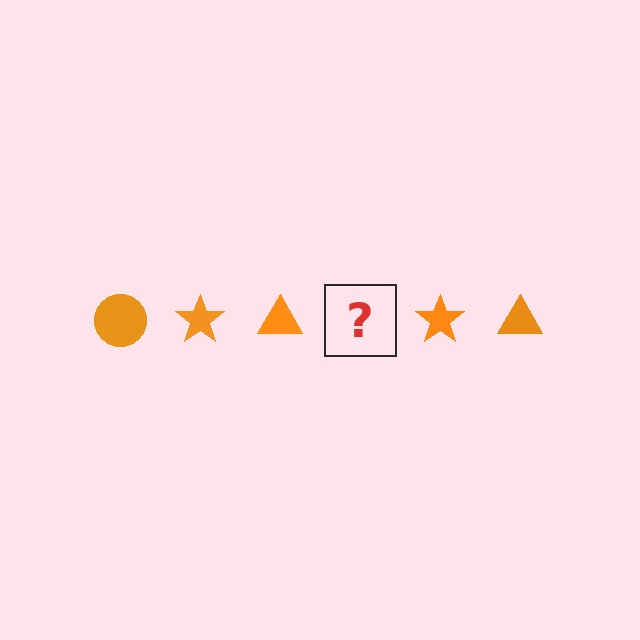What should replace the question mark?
The question mark should be replaced with an orange circle.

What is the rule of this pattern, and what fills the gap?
The rule is that the pattern cycles through circle, star, triangle shapes in orange. The gap should be filled with an orange circle.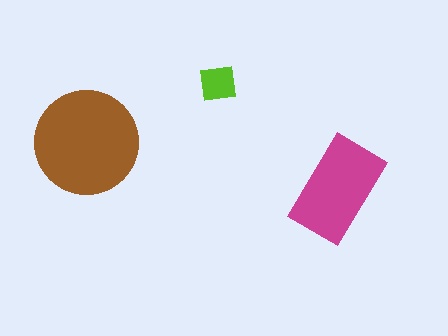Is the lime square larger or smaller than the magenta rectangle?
Smaller.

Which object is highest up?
The lime square is topmost.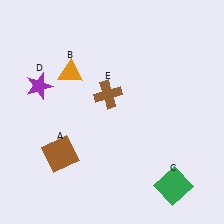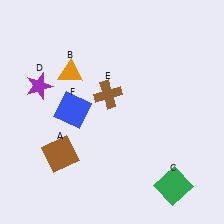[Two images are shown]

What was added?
A blue square (F) was added in Image 2.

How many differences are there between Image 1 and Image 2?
There is 1 difference between the two images.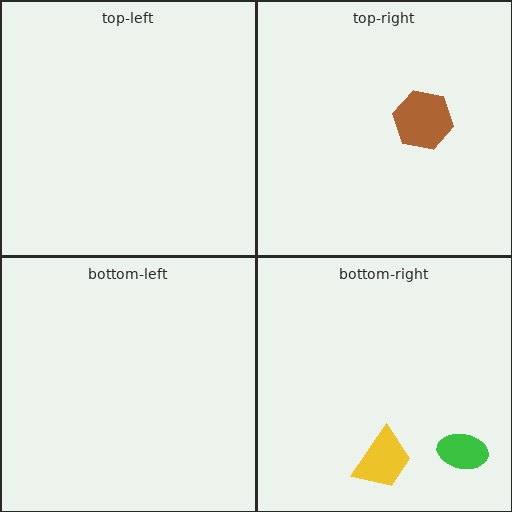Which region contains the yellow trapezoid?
The bottom-right region.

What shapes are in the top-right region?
The brown hexagon.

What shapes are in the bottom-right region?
The green ellipse, the yellow trapezoid.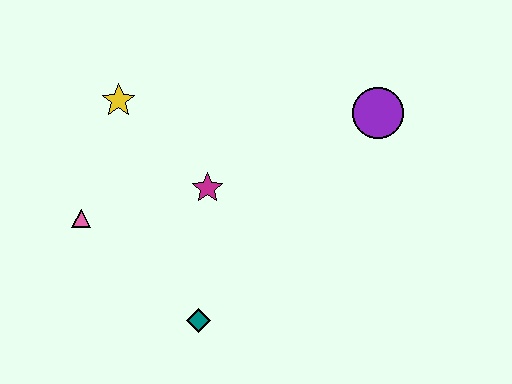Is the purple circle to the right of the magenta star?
Yes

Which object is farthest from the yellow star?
The purple circle is farthest from the yellow star.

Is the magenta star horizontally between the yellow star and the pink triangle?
No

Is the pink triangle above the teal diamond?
Yes